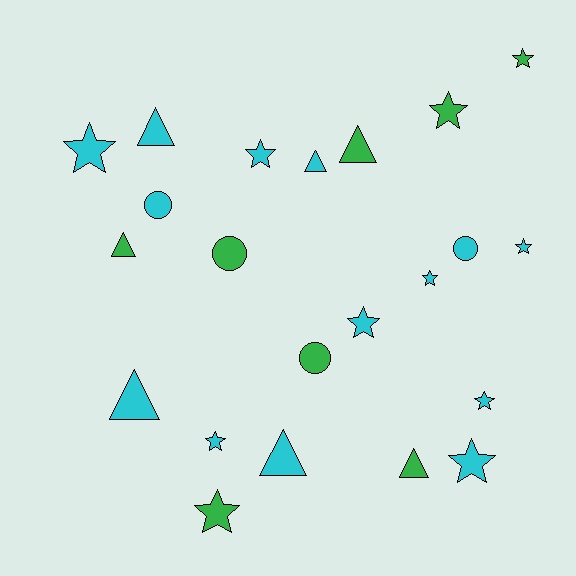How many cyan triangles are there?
There are 4 cyan triangles.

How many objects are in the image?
There are 22 objects.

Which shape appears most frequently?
Star, with 11 objects.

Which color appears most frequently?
Cyan, with 14 objects.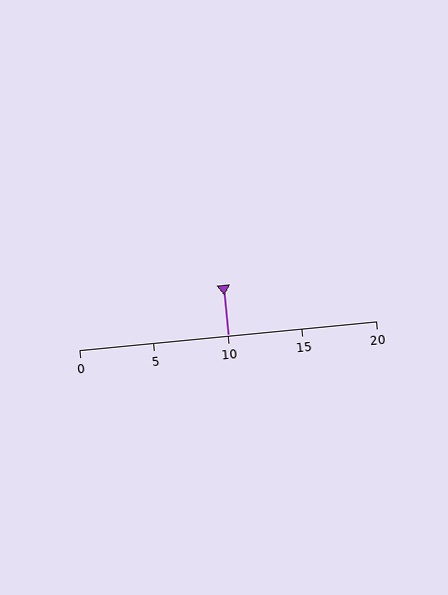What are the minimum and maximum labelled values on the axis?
The axis runs from 0 to 20.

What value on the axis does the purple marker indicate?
The marker indicates approximately 10.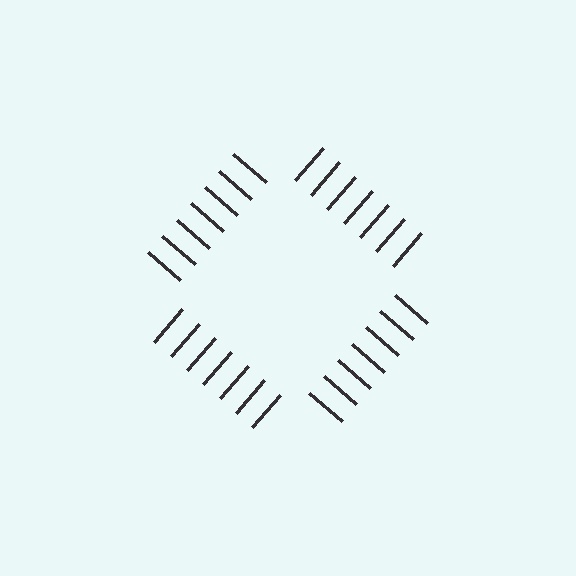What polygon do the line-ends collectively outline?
An illusory square — the line segments terminate on its edges but no continuous stroke is drawn.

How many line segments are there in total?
28 — 7 along each of the 4 edges.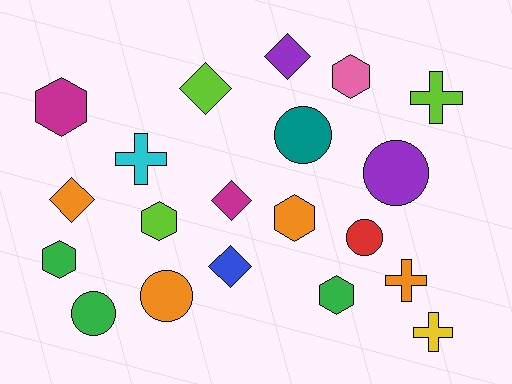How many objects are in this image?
There are 20 objects.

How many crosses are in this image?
There are 4 crosses.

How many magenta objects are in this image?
There are 2 magenta objects.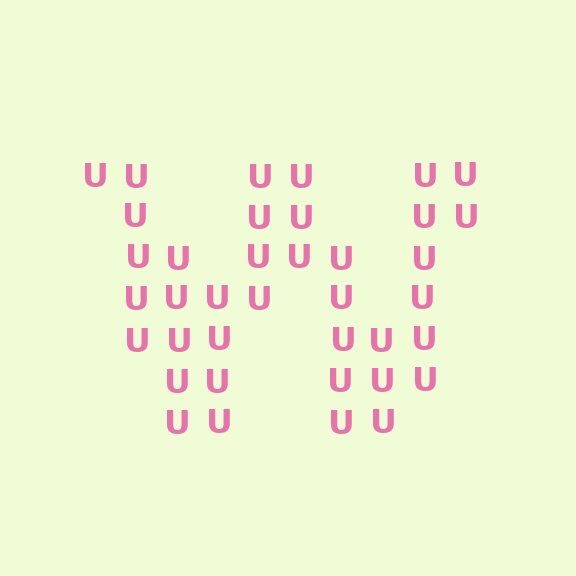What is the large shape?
The large shape is the letter W.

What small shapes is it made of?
It is made of small letter U's.